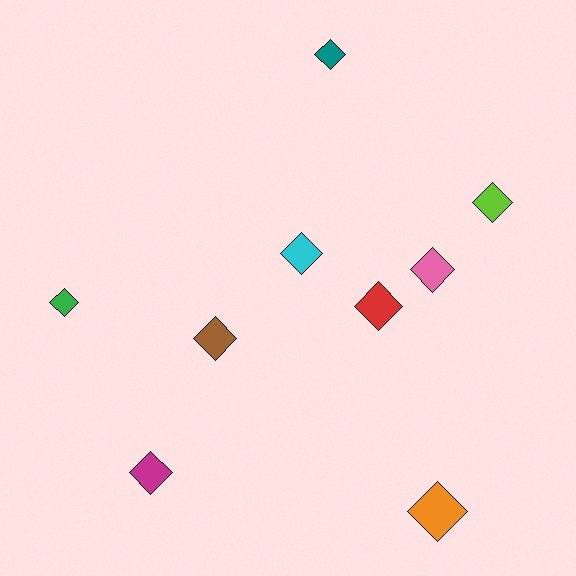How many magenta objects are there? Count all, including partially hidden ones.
There is 1 magenta object.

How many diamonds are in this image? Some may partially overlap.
There are 9 diamonds.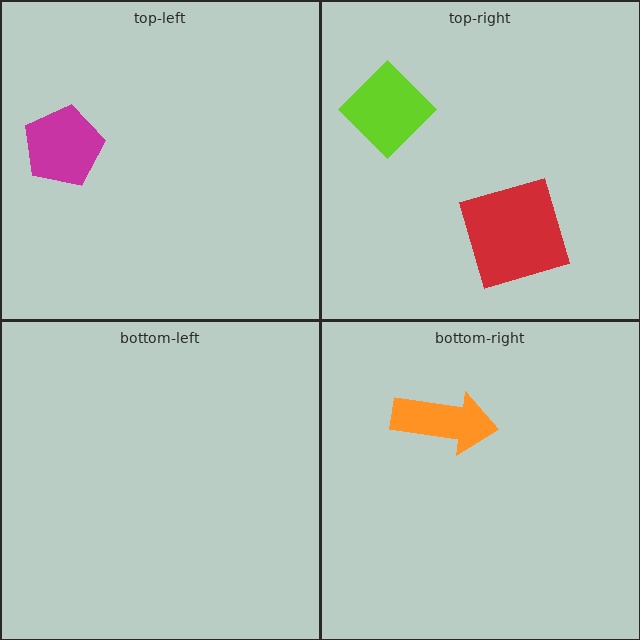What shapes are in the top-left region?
The magenta pentagon.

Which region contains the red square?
The top-right region.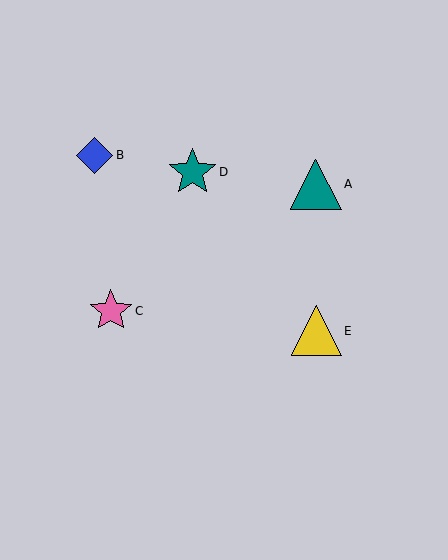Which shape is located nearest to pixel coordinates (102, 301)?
The pink star (labeled C) at (111, 311) is nearest to that location.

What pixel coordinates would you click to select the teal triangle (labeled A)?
Click at (316, 184) to select the teal triangle A.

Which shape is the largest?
The teal triangle (labeled A) is the largest.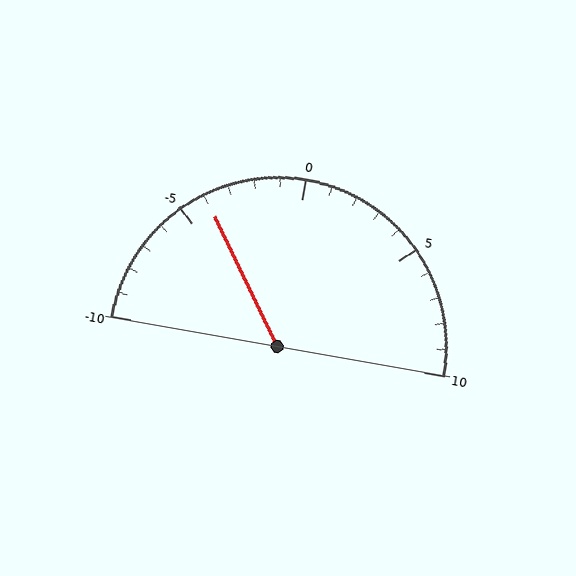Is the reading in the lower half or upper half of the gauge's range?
The reading is in the lower half of the range (-10 to 10).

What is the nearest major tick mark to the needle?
The nearest major tick mark is -5.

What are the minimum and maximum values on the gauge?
The gauge ranges from -10 to 10.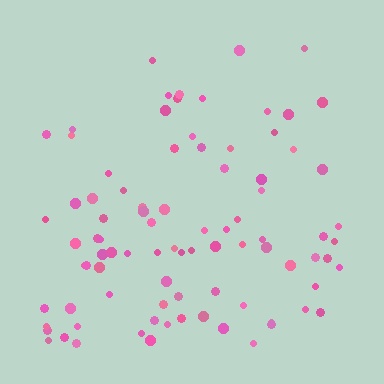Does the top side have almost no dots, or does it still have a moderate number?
Still a moderate number, just noticeably fewer than the bottom.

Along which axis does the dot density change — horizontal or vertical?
Vertical.